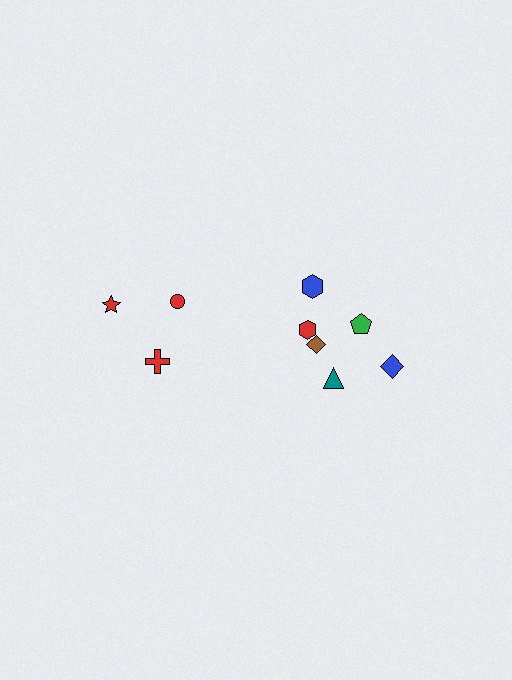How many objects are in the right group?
There are 6 objects.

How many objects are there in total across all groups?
There are 9 objects.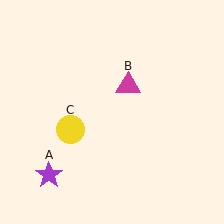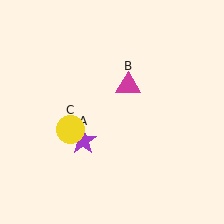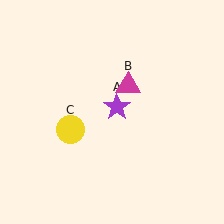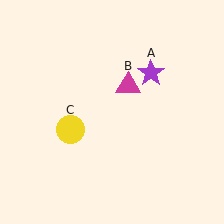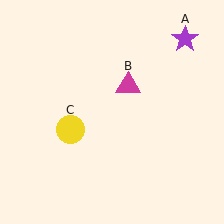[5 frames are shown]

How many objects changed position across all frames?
1 object changed position: purple star (object A).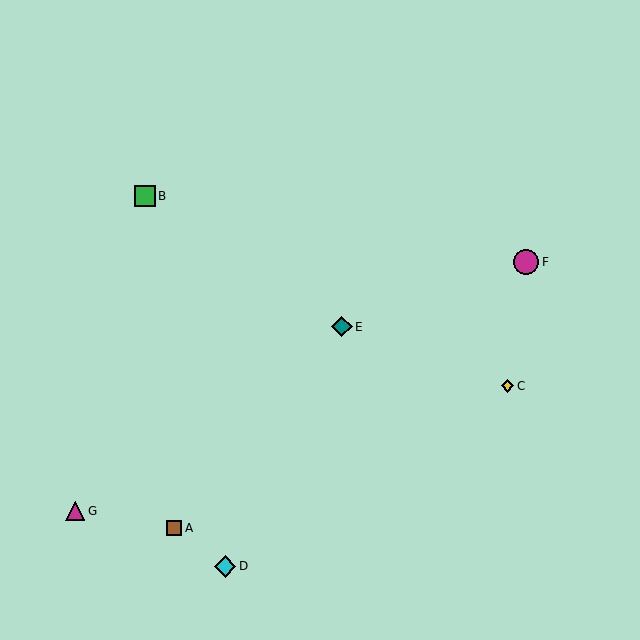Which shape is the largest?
The magenta circle (labeled F) is the largest.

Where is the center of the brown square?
The center of the brown square is at (174, 528).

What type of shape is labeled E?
Shape E is a teal diamond.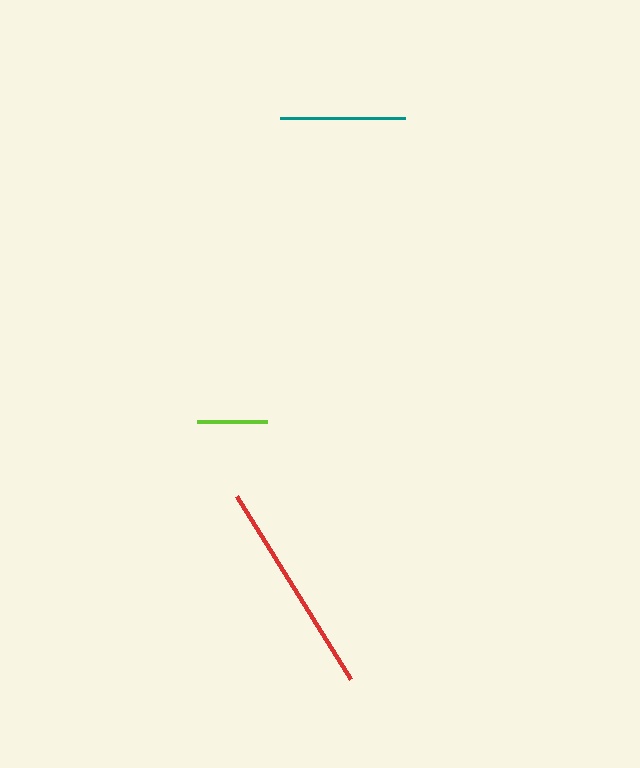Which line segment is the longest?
The red line is the longest at approximately 215 pixels.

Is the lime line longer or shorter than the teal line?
The teal line is longer than the lime line.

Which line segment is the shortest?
The lime line is the shortest at approximately 70 pixels.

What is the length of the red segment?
The red segment is approximately 215 pixels long.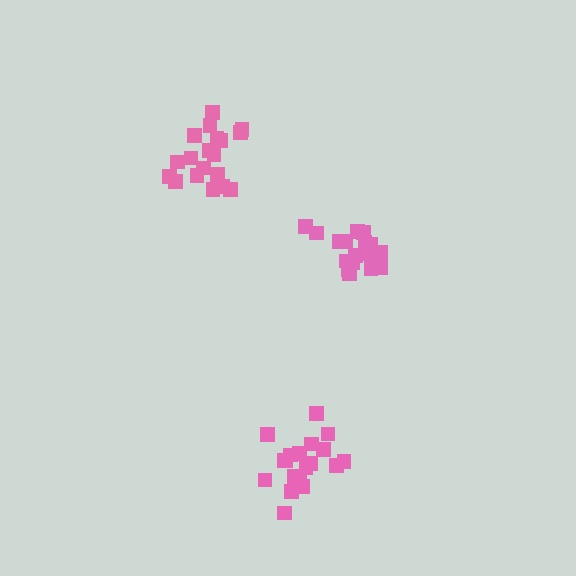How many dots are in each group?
Group 1: 19 dots, Group 2: 17 dots, Group 3: 19 dots (55 total).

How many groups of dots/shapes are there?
There are 3 groups.